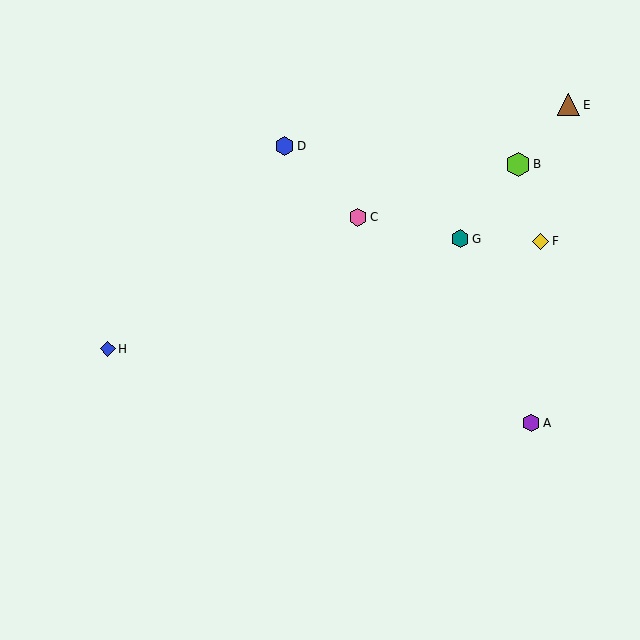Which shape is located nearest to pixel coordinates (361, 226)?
The pink hexagon (labeled C) at (358, 217) is nearest to that location.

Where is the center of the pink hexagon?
The center of the pink hexagon is at (358, 217).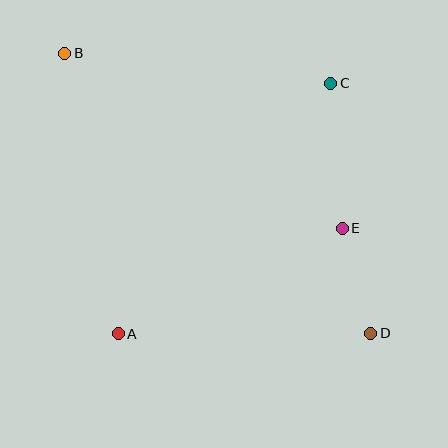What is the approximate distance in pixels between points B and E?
The distance between B and E is approximately 328 pixels.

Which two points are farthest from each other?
Points B and D are farthest from each other.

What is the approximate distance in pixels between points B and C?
The distance between B and C is approximately 268 pixels.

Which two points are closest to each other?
Points D and E are closest to each other.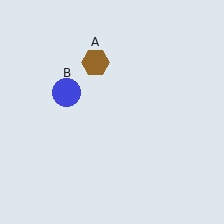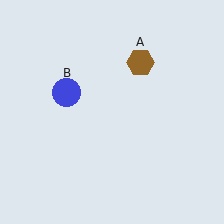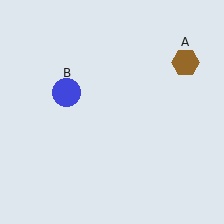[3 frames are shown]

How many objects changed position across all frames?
1 object changed position: brown hexagon (object A).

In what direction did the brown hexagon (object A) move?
The brown hexagon (object A) moved right.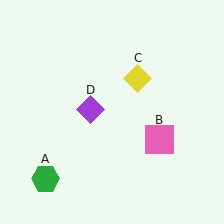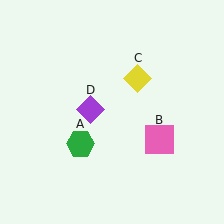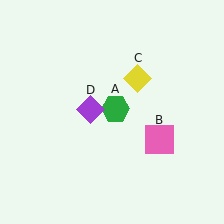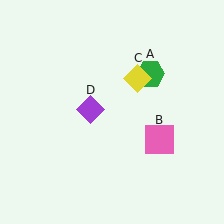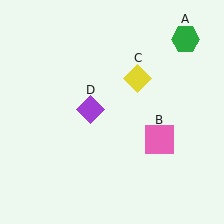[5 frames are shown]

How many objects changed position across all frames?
1 object changed position: green hexagon (object A).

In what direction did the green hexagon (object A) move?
The green hexagon (object A) moved up and to the right.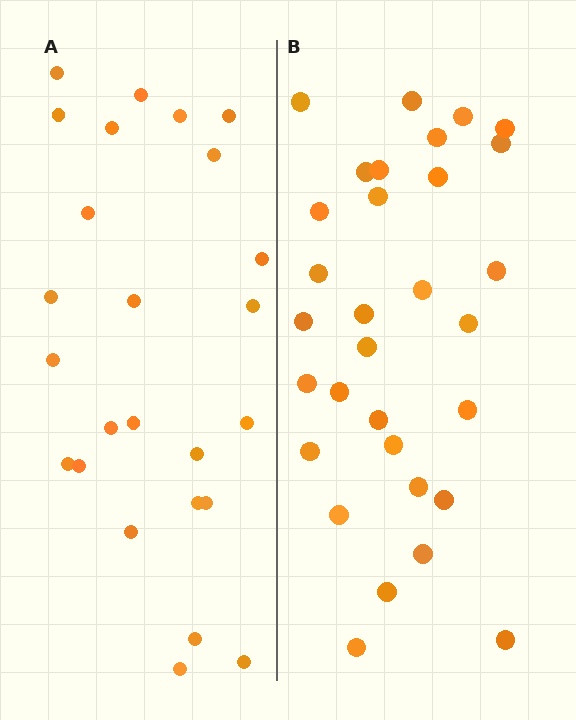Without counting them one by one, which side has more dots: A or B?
Region B (the right region) has more dots.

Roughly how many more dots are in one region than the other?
Region B has about 6 more dots than region A.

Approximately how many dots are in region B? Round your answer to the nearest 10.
About 30 dots. (The exact count is 31, which rounds to 30.)